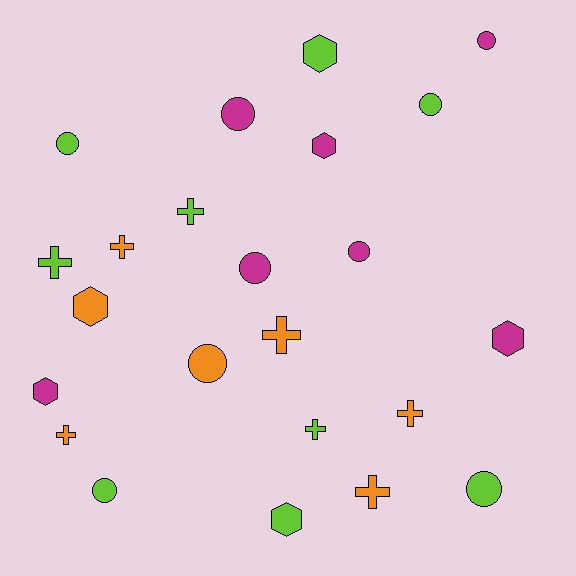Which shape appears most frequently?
Circle, with 9 objects.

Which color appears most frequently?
Lime, with 9 objects.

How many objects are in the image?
There are 23 objects.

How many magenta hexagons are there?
There are 3 magenta hexagons.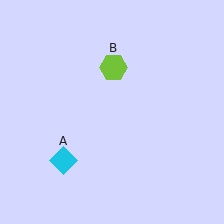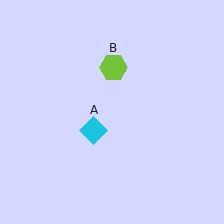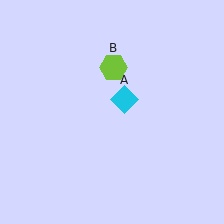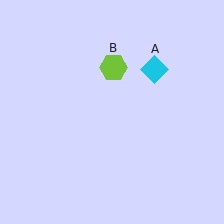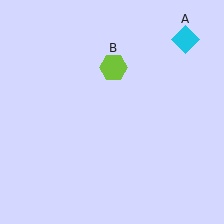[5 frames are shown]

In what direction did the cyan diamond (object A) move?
The cyan diamond (object A) moved up and to the right.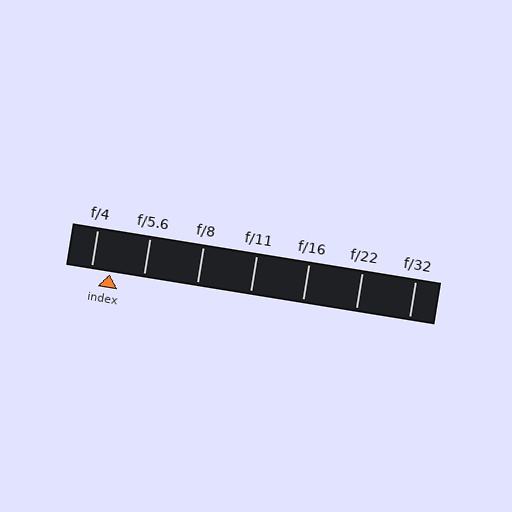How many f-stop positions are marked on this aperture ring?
There are 7 f-stop positions marked.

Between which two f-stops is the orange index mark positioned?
The index mark is between f/4 and f/5.6.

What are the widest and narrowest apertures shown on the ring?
The widest aperture shown is f/4 and the narrowest is f/32.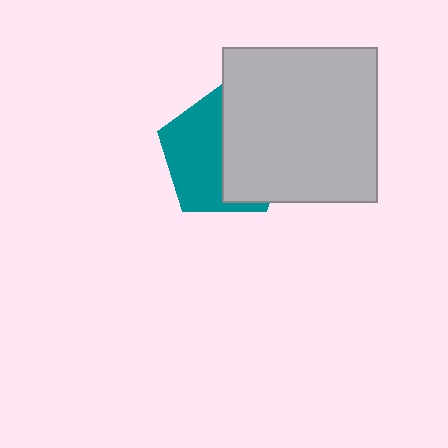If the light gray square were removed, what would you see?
You would see the complete teal pentagon.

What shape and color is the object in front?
The object in front is a light gray square.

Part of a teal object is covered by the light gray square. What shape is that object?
It is a pentagon.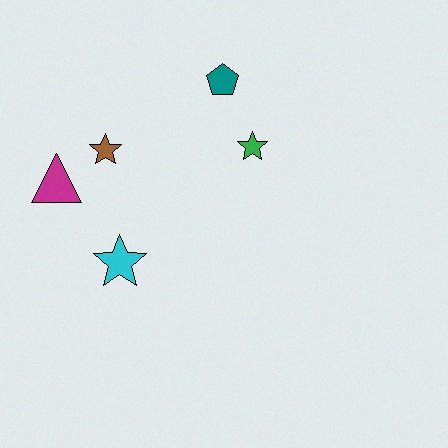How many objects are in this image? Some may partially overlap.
There are 5 objects.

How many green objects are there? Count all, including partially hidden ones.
There is 1 green object.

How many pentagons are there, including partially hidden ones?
There is 1 pentagon.